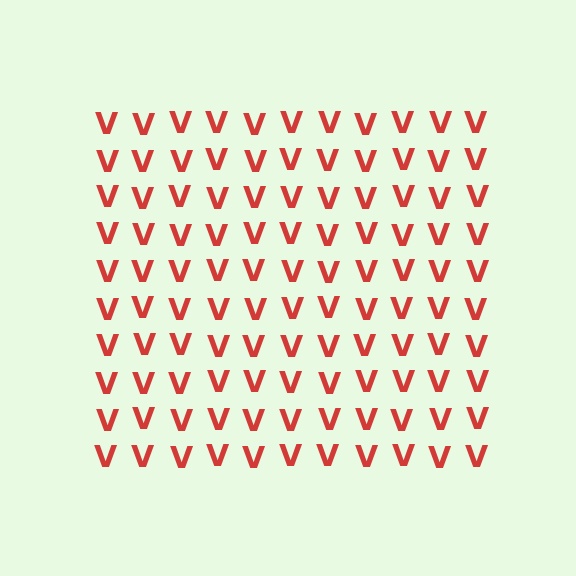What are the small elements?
The small elements are letter V's.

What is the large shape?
The large shape is a square.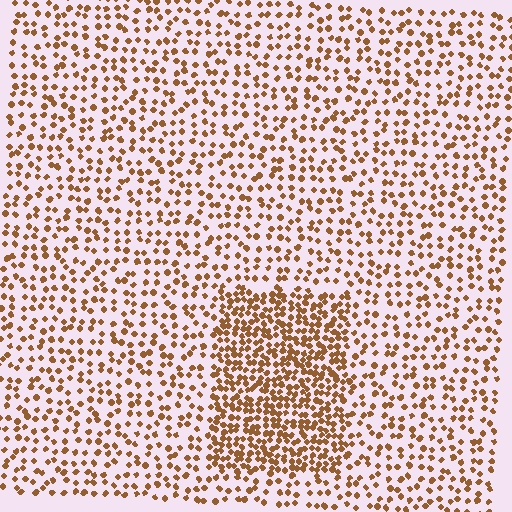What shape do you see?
I see a rectangle.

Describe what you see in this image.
The image contains small brown elements arranged at two different densities. A rectangle-shaped region is visible where the elements are more densely packed than the surrounding area.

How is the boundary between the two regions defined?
The boundary is defined by a change in element density (approximately 2.1x ratio). All elements are the same color, size, and shape.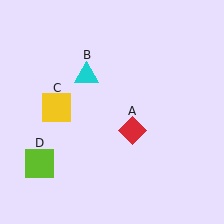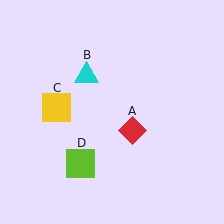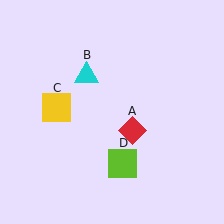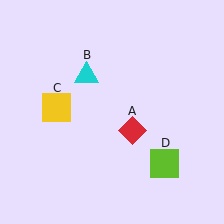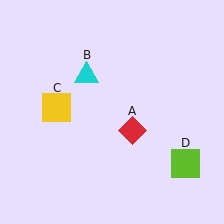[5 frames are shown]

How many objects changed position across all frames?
1 object changed position: lime square (object D).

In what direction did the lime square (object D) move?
The lime square (object D) moved right.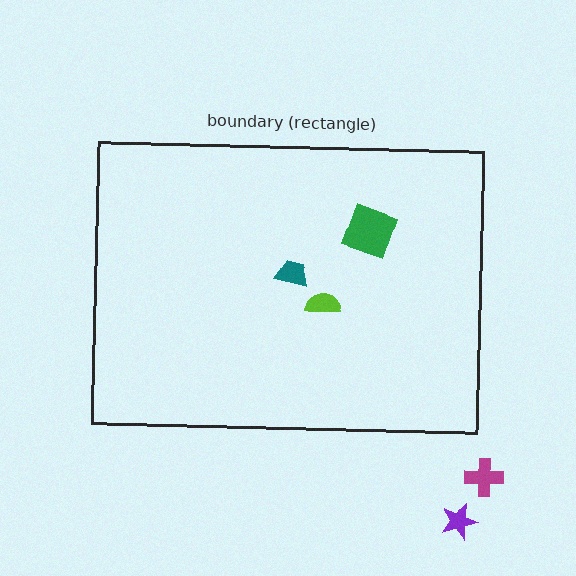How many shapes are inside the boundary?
3 inside, 2 outside.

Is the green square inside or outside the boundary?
Inside.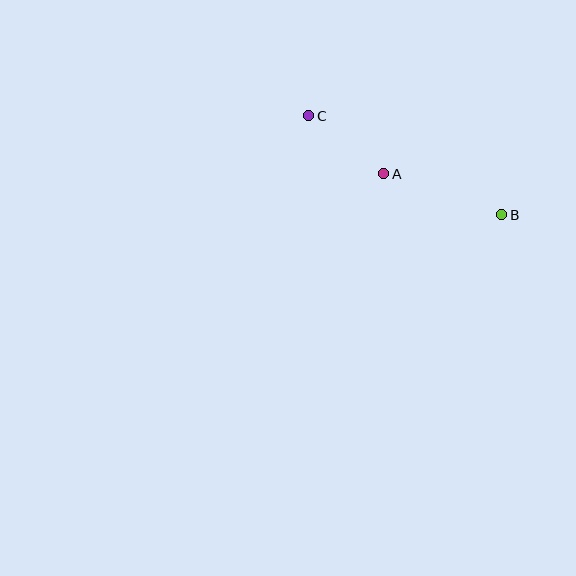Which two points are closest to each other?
Points A and C are closest to each other.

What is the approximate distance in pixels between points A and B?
The distance between A and B is approximately 125 pixels.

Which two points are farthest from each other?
Points B and C are farthest from each other.